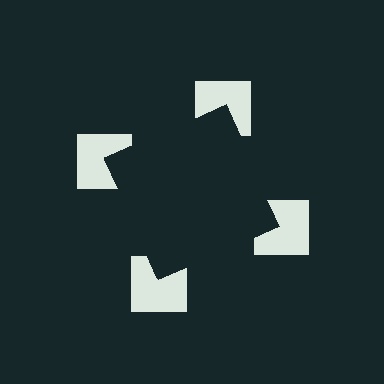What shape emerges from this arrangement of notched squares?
An illusory square — its edges are inferred from the aligned wedge cuts in the notched squares, not physically drawn.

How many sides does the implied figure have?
4 sides.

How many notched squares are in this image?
There are 4 — one at each vertex of the illusory square.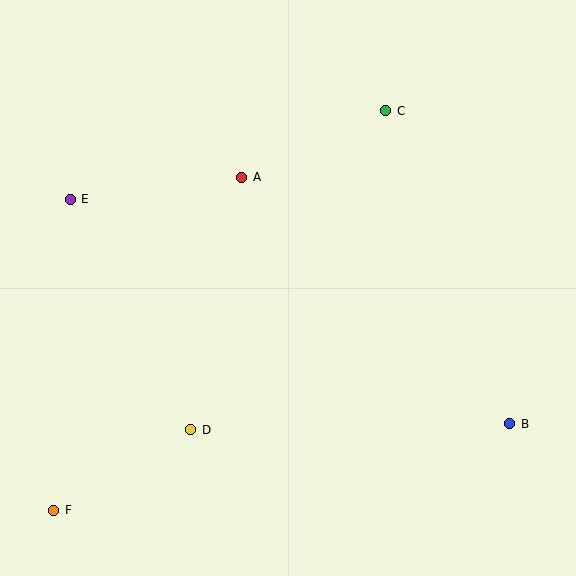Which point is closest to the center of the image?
Point A at (242, 177) is closest to the center.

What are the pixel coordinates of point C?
Point C is at (386, 111).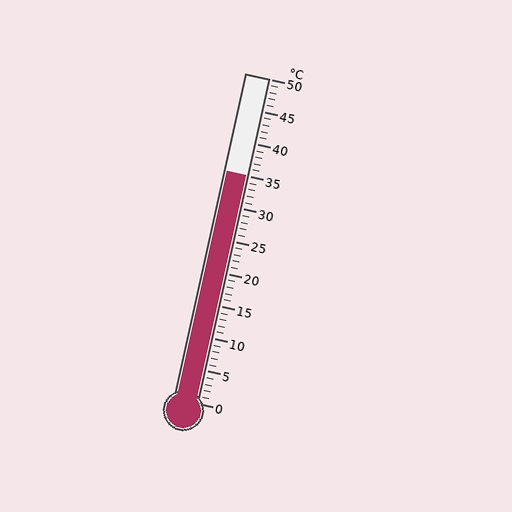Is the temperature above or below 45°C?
The temperature is below 45°C.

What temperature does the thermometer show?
The thermometer shows approximately 35°C.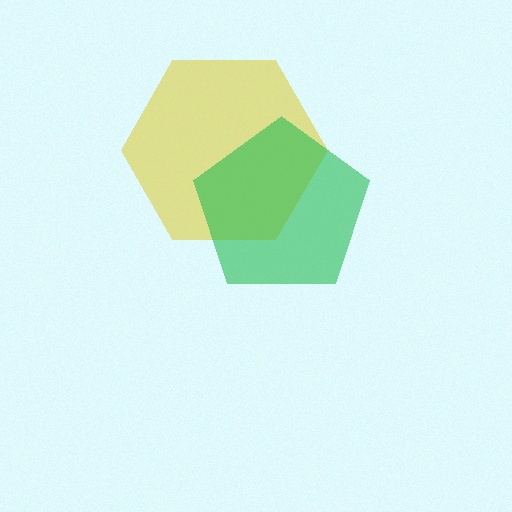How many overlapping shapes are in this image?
There are 2 overlapping shapes in the image.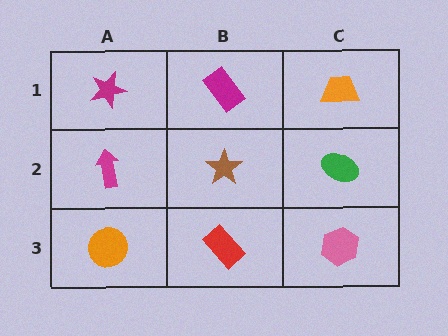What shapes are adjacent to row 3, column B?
A brown star (row 2, column B), an orange circle (row 3, column A), a pink hexagon (row 3, column C).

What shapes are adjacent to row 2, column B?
A magenta rectangle (row 1, column B), a red rectangle (row 3, column B), a magenta arrow (row 2, column A), a green ellipse (row 2, column C).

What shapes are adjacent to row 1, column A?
A magenta arrow (row 2, column A), a magenta rectangle (row 1, column B).